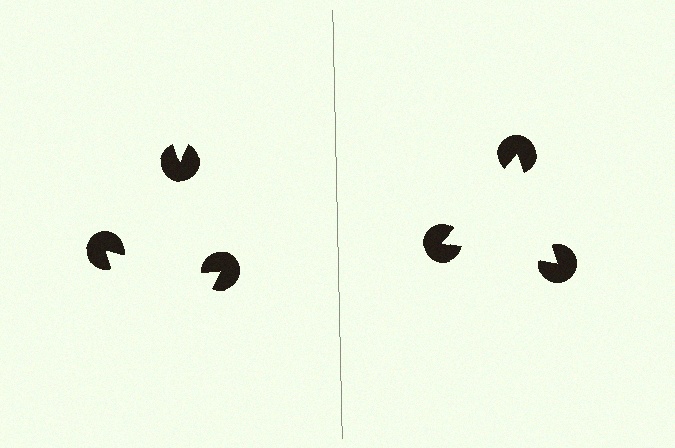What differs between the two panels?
The pac-man discs are positioned identically on both sides; only the wedge orientations differ. On the right they align to a triangle; on the left they are misaligned.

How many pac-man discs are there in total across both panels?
6 — 3 on each side.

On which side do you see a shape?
An illusory triangle appears on the right side. On the left side the wedge cuts are rotated, so no coherent shape forms.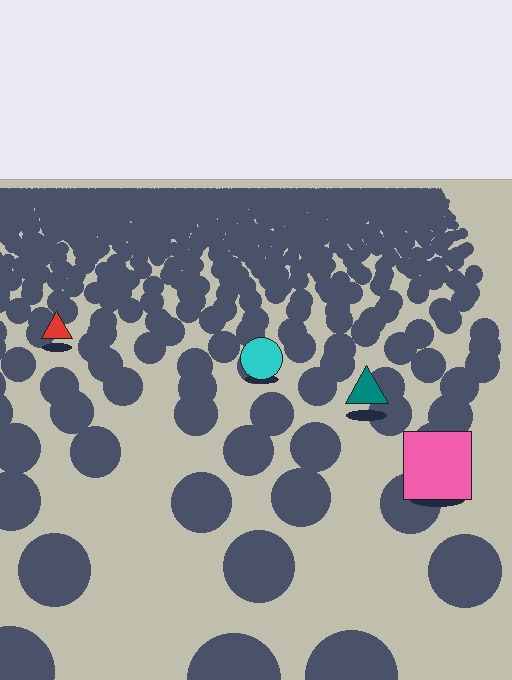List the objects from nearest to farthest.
From nearest to farthest: the pink square, the teal triangle, the cyan circle, the red triangle.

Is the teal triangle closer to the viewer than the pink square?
No. The pink square is closer — you can tell from the texture gradient: the ground texture is coarser near it.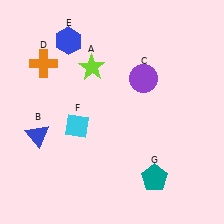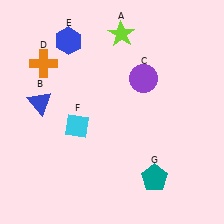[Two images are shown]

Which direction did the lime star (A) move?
The lime star (A) moved up.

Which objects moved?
The objects that moved are: the lime star (A), the blue triangle (B).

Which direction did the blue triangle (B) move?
The blue triangle (B) moved up.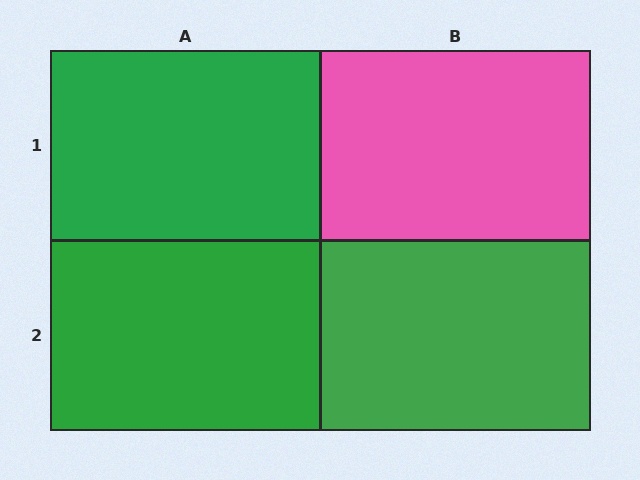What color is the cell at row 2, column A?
Green.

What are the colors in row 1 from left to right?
Green, pink.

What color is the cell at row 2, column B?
Green.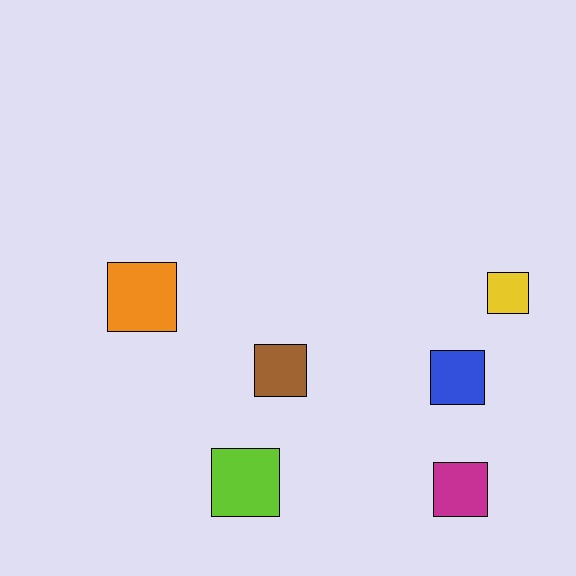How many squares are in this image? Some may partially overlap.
There are 6 squares.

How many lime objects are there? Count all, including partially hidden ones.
There is 1 lime object.